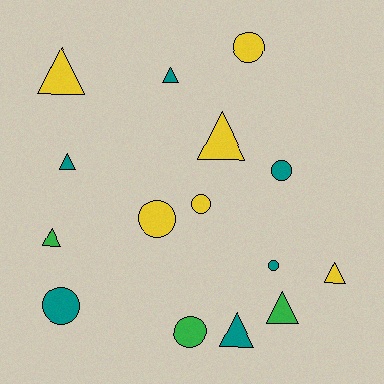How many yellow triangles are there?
There are 3 yellow triangles.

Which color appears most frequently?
Yellow, with 6 objects.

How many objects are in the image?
There are 15 objects.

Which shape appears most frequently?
Triangle, with 8 objects.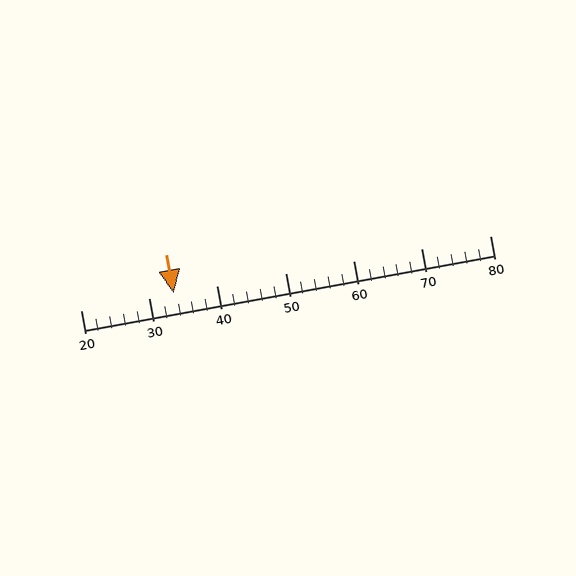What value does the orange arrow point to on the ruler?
The orange arrow points to approximately 34.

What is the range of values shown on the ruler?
The ruler shows values from 20 to 80.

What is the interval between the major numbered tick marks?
The major tick marks are spaced 10 units apart.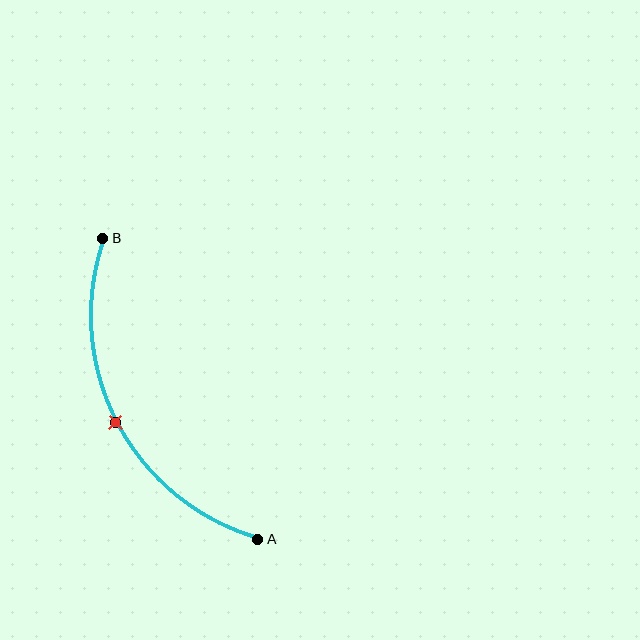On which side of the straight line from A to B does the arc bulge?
The arc bulges to the left of the straight line connecting A and B.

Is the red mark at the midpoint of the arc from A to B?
Yes. The red mark lies on the arc at equal arc-length from both A and B — it is the arc midpoint.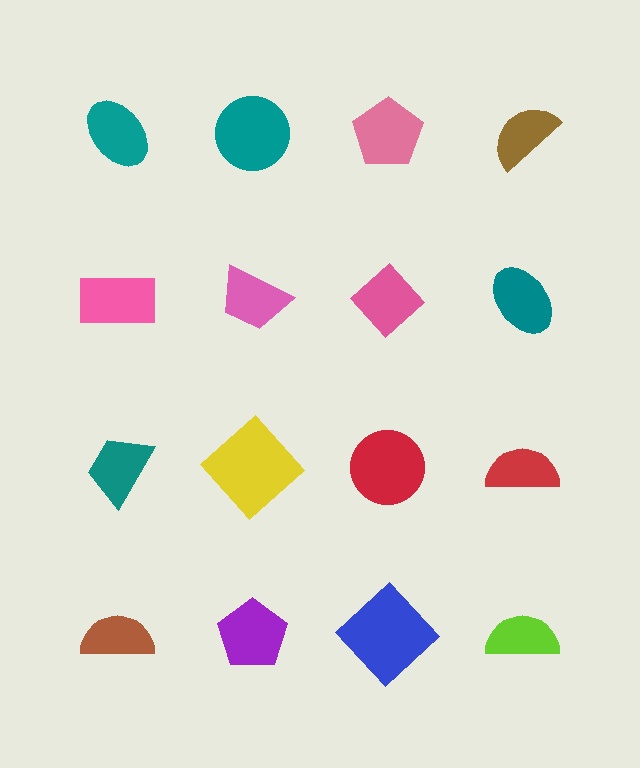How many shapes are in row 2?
4 shapes.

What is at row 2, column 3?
A pink diamond.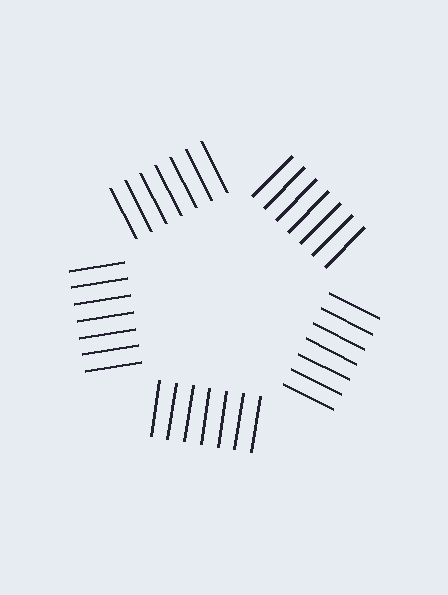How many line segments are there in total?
35 — 7 along each of the 5 edges.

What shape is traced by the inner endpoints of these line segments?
An illusory pentagon — the line segments terminate on its edges but no continuous stroke is drawn.